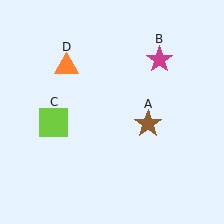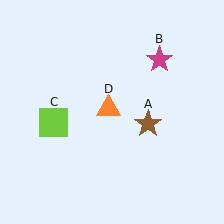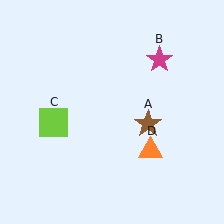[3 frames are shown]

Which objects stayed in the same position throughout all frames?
Brown star (object A) and magenta star (object B) and lime square (object C) remained stationary.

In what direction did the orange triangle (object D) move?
The orange triangle (object D) moved down and to the right.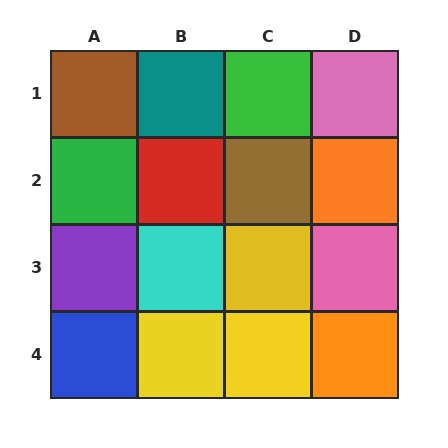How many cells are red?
1 cell is red.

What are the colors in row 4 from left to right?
Blue, yellow, yellow, orange.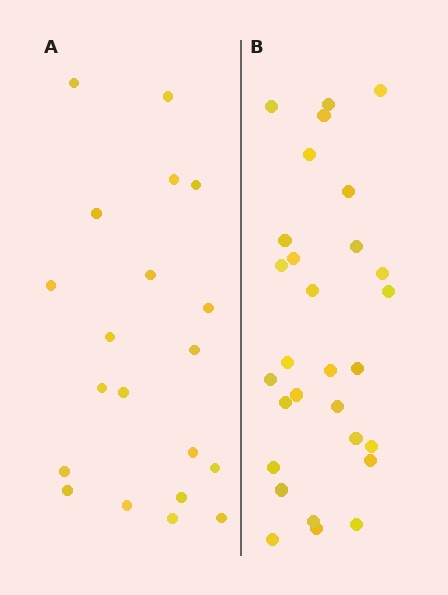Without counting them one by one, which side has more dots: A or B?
Region B (the right region) has more dots.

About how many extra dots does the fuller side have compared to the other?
Region B has roughly 8 or so more dots than region A.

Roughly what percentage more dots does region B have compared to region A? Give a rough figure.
About 45% more.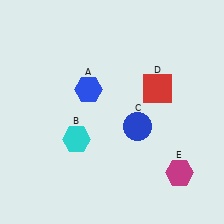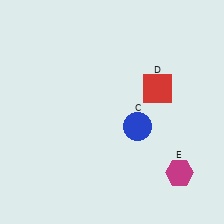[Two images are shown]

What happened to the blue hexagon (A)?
The blue hexagon (A) was removed in Image 2. It was in the top-left area of Image 1.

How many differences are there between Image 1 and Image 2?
There are 2 differences between the two images.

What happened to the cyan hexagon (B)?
The cyan hexagon (B) was removed in Image 2. It was in the bottom-left area of Image 1.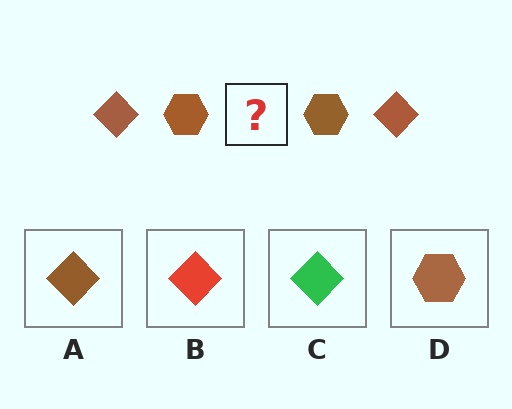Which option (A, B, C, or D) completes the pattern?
A.